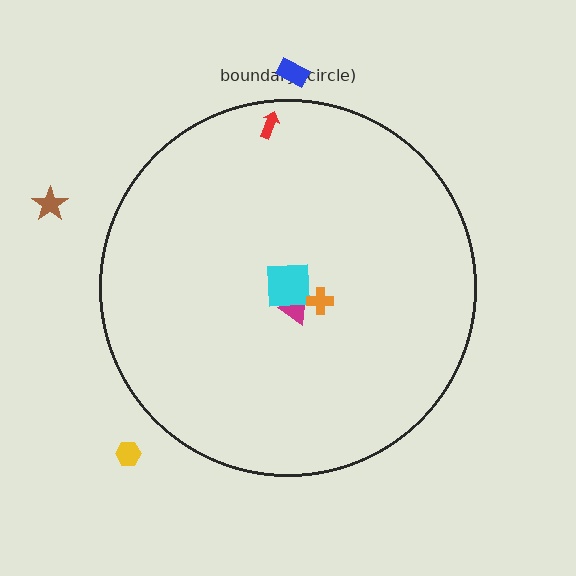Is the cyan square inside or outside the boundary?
Inside.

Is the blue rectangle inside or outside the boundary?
Outside.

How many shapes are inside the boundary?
4 inside, 3 outside.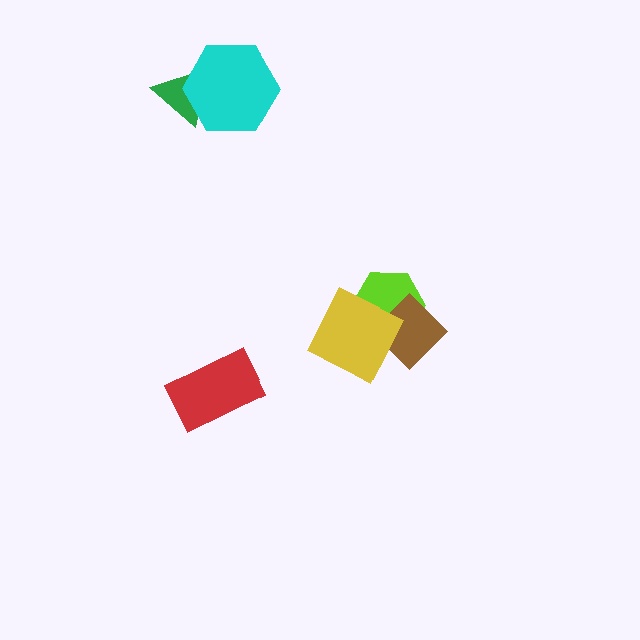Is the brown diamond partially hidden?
Yes, it is partially covered by another shape.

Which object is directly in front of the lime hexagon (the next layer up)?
The brown diamond is directly in front of the lime hexagon.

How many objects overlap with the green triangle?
1 object overlaps with the green triangle.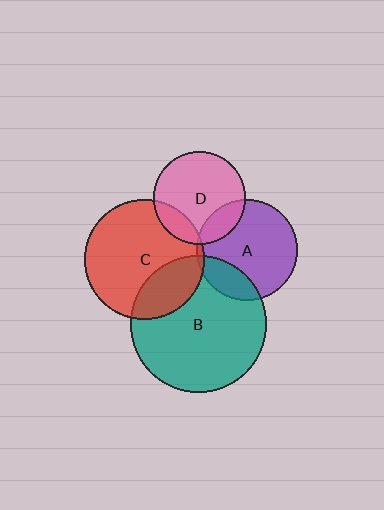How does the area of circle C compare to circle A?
Approximately 1.4 times.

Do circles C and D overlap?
Yes.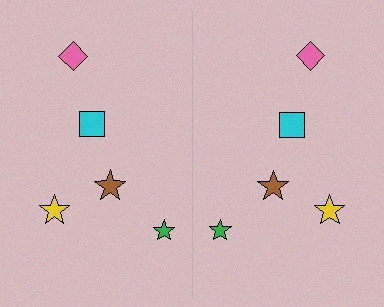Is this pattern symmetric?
Yes, this pattern has bilateral (reflection) symmetry.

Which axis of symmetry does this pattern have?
The pattern has a vertical axis of symmetry running through the center of the image.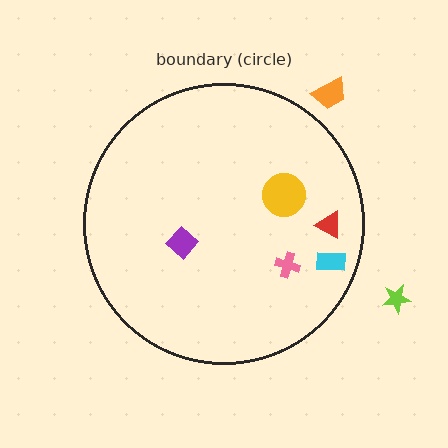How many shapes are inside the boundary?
5 inside, 2 outside.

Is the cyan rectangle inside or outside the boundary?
Inside.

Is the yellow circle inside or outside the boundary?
Inside.